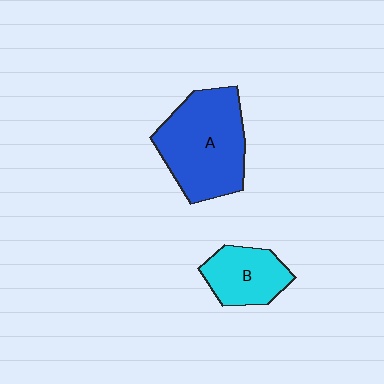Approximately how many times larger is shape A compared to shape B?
Approximately 1.9 times.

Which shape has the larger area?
Shape A (blue).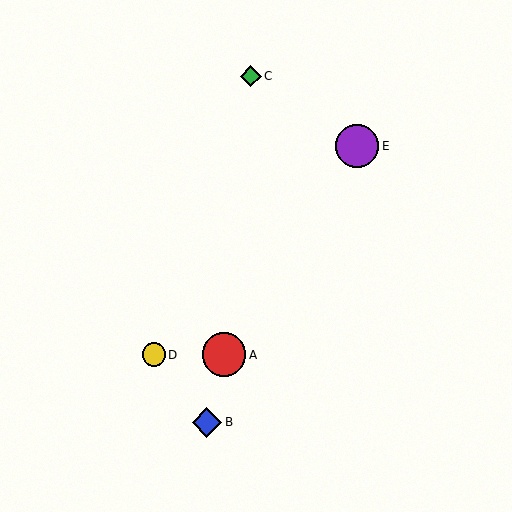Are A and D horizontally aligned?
Yes, both are at y≈355.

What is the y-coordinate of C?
Object C is at y≈76.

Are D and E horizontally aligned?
No, D is at y≈355 and E is at y≈146.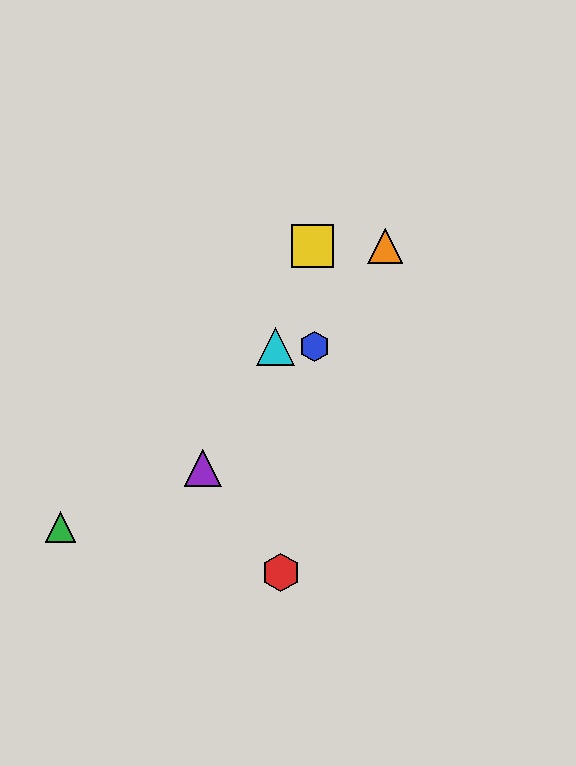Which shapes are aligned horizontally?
The blue hexagon, the cyan triangle are aligned horizontally.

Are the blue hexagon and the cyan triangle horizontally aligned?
Yes, both are at y≈346.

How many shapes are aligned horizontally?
2 shapes (the blue hexagon, the cyan triangle) are aligned horizontally.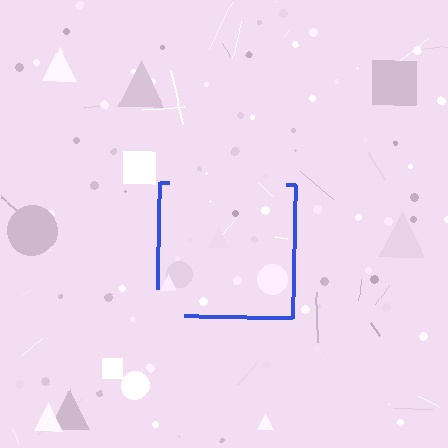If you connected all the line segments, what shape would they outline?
They would outline a square.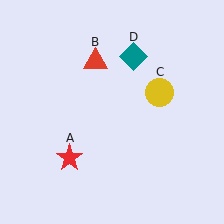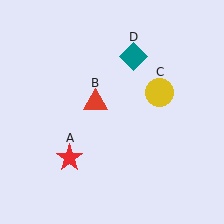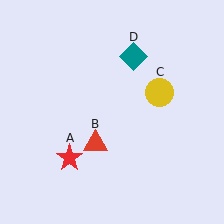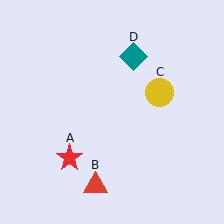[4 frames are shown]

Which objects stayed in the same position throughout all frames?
Red star (object A) and yellow circle (object C) and teal diamond (object D) remained stationary.